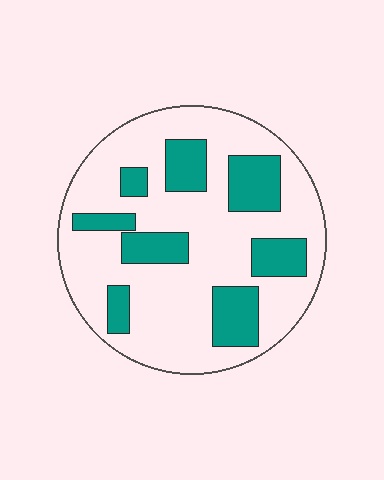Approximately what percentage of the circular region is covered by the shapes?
Approximately 25%.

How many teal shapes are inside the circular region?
8.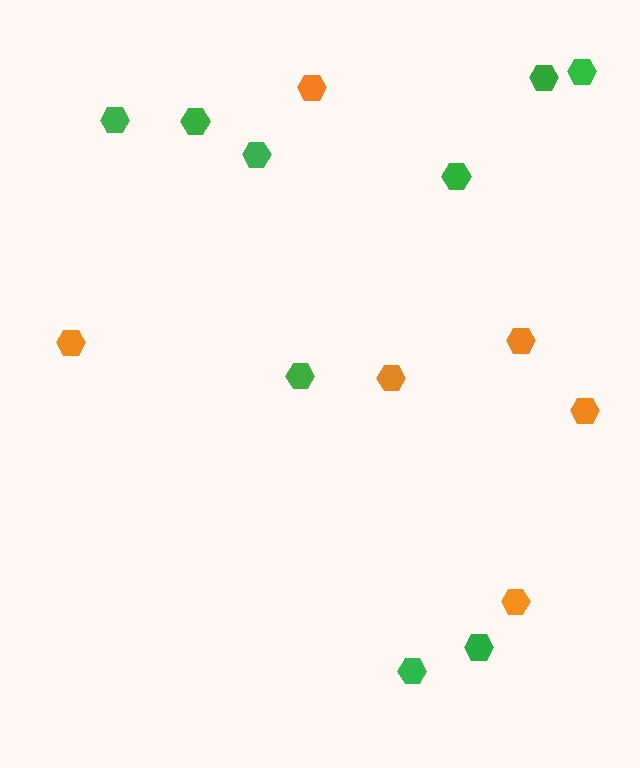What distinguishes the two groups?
There are 2 groups: one group of green hexagons (9) and one group of orange hexagons (6).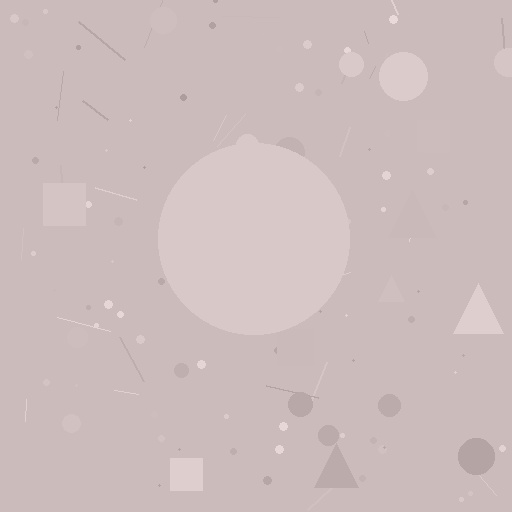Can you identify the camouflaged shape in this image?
The camouflaged shape is a circle.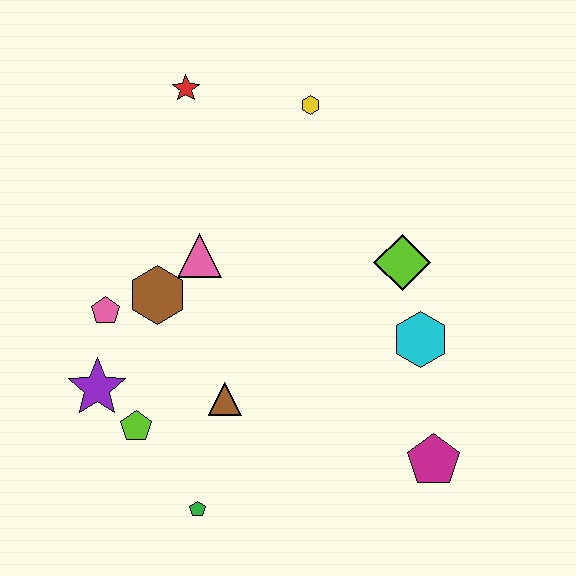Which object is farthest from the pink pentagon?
The magenta pentagon is farthest from the pink pentagon.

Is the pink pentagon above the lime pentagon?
Yes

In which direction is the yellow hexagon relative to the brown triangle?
The yellow hexagon is above the brown triangle.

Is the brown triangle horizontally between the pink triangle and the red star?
No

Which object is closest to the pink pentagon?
The brown hexagon is closest to the pink pentagon.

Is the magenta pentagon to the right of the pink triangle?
Yes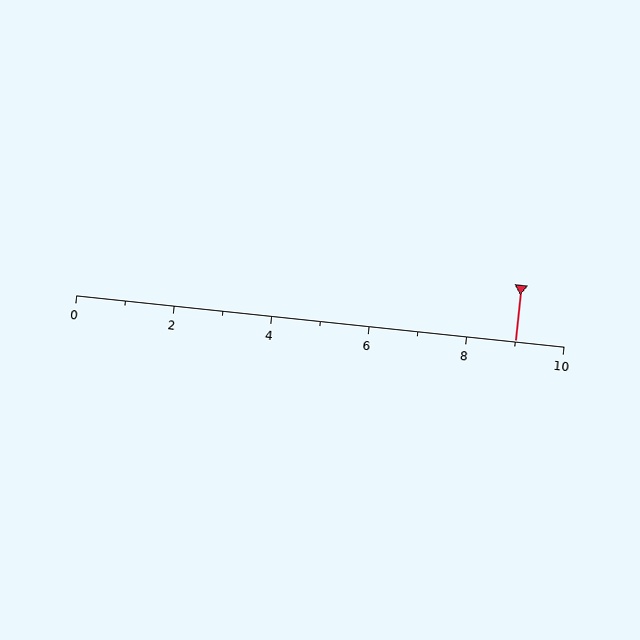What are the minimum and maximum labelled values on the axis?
The axis runs from 0 to 10.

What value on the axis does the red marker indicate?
The marker indicates approximately 9.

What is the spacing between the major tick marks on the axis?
The major ticks are spaced 2 apart.